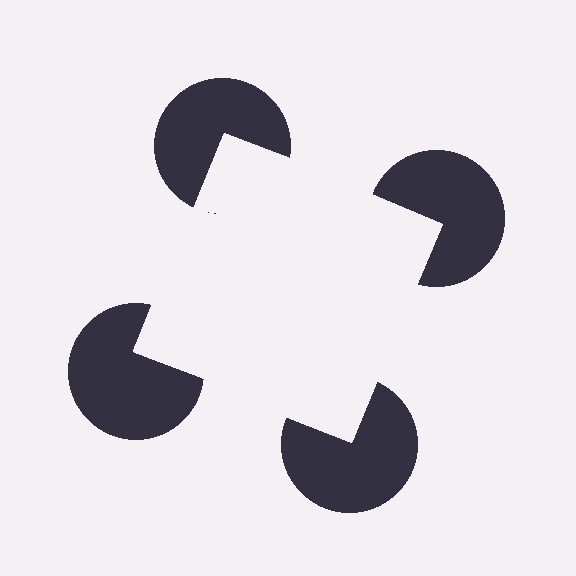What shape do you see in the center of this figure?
An illusory square — its edges are inferred from the aligned wedge cuts in the pac-man discs, not physically drawn.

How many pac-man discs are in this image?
There are 4 — one at each vertex of the illusory square.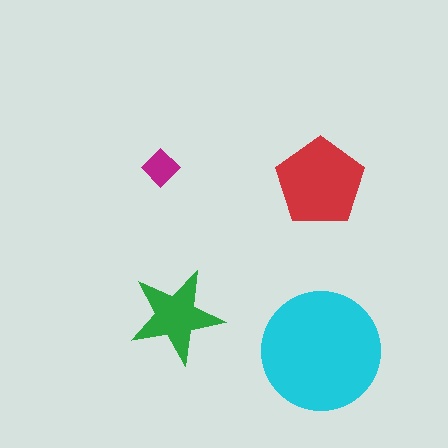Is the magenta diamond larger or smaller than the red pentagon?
Smaller.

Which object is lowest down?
The cyan circle is bottommost.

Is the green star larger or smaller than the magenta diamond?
Larger.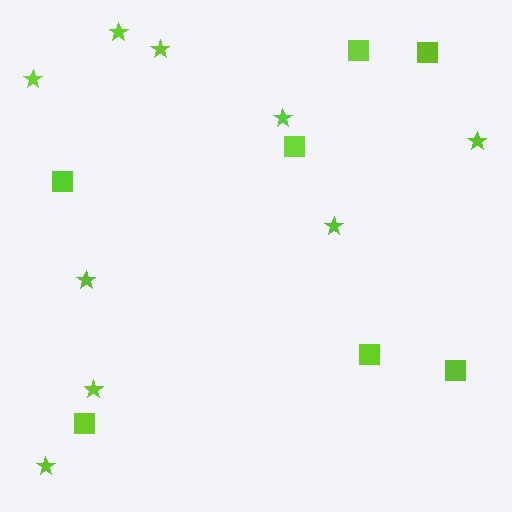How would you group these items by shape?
There are 2 groups: one group of squares (7) and one group of stars (9).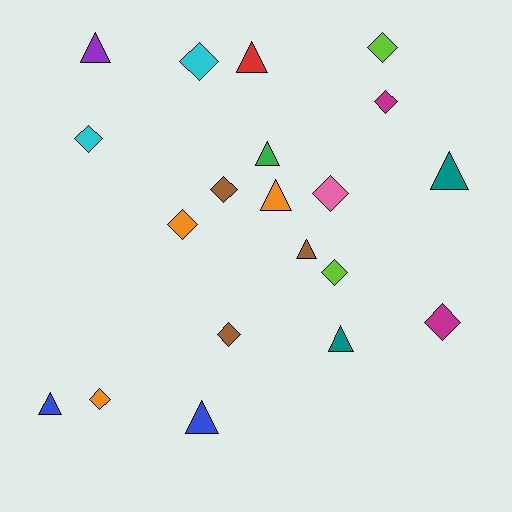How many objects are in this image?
There are 20 objects.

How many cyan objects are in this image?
There are 2 cyan objects.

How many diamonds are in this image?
There are 11 diamonds.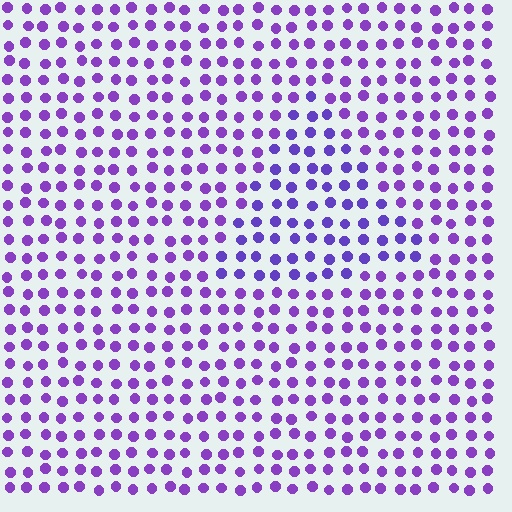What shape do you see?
I see a triangle.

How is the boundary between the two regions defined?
The boundary is defined purely by a slight shift in hue (about 18 degrees). Spacing, size, and orientation are identical on both sides.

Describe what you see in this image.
The image is filled with small purple elements in a uniform arrangement. A triangle-shaped region is visible where the elements are tinted to a slightly different hue, forming a subtle color boundary.